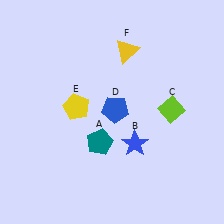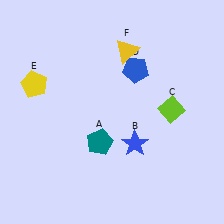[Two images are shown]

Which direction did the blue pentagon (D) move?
The blue pentagon (D) moved up.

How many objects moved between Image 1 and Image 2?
2 objects moved between the two images.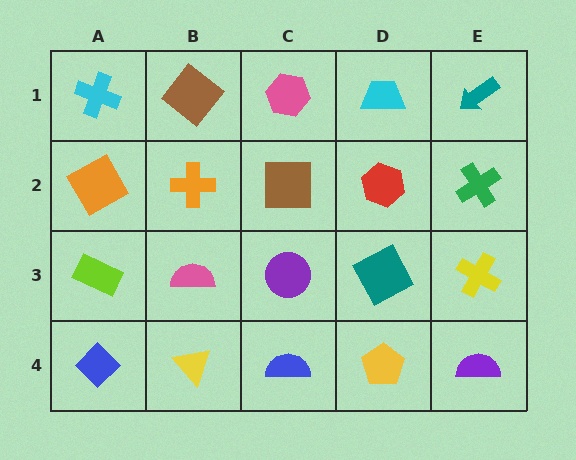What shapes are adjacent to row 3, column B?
An orange cross (row 2, column B), a yellow triangle (row 4, column B), a lime rectangle (row 3, column A), a purple circle (row 3, column C).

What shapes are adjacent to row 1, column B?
An orange cross (row 2, column B), a cyan cross (row 1, column A), a pink hexagon (row 1, column C).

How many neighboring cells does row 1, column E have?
2.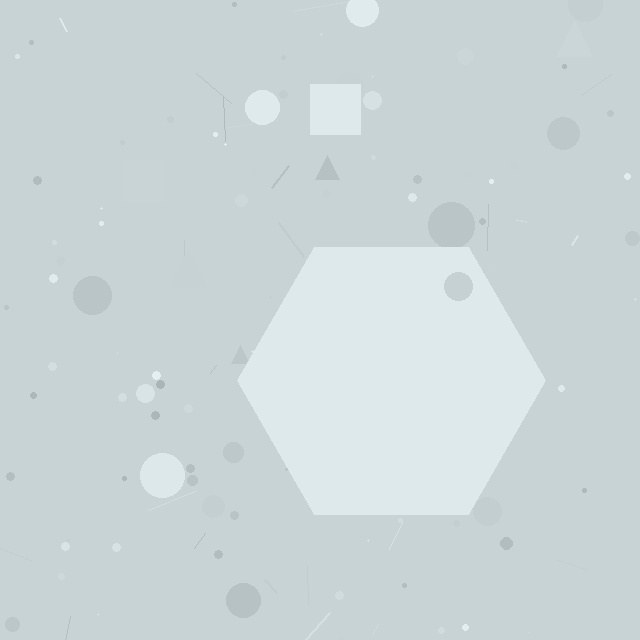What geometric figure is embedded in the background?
A hexagon is embedded in the background.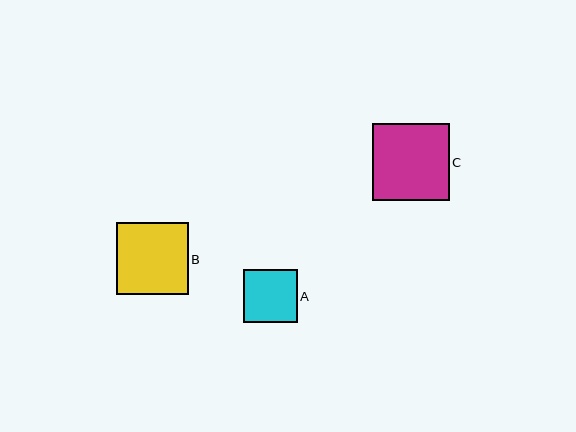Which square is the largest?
Square C is the largest with a size of approximately 77 pixels.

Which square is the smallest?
Square A is the smallest with a size of approximately 54 pixels.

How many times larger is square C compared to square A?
Square C is approximately 1.4 times the size of square A.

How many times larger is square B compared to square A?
Square B is approximately 1.3 times the size of square A.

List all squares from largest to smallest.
From largest to smallest: C, B, A.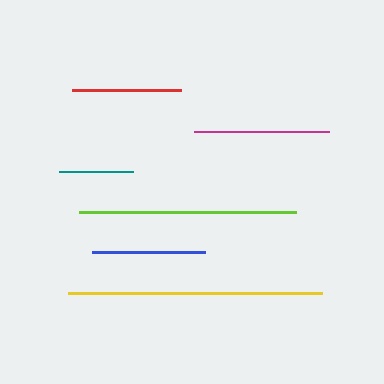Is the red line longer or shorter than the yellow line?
The yellow line is longer than the red line.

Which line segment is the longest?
The yellow line is the longest at approximately 254 pixels.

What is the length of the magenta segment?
The magenta segment is approximately 135 pixels long.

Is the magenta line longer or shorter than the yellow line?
The yellow line is longer than the magenta line.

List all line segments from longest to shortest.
From longest to shortest: yellow, lime, magenta, blue, red, teal.